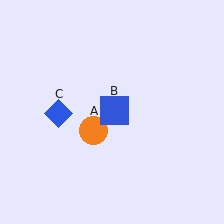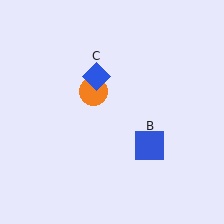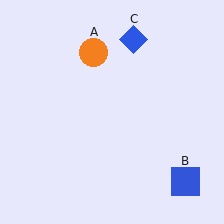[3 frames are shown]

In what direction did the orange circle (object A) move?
The orange circle (object A) moved up.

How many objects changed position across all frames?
3 objects changed position: orange circle (object A), blue square (object B), blue diamond (object C).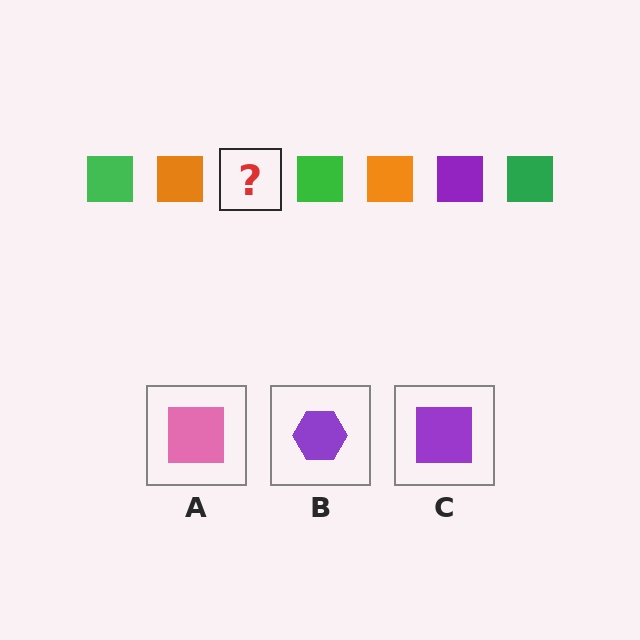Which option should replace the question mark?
Option C.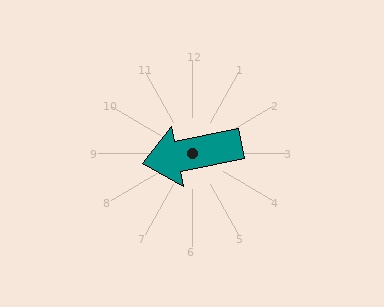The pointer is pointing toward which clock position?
Roughly 9 o'clock.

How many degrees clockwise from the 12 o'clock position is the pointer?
Approximately 258 degrees.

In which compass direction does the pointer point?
West.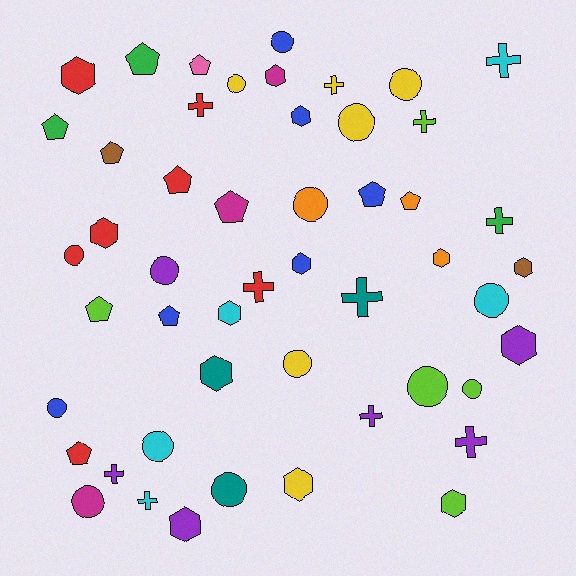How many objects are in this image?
There are 50 objects.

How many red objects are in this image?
There are 7 red objects.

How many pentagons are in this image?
There are 11 pentagons.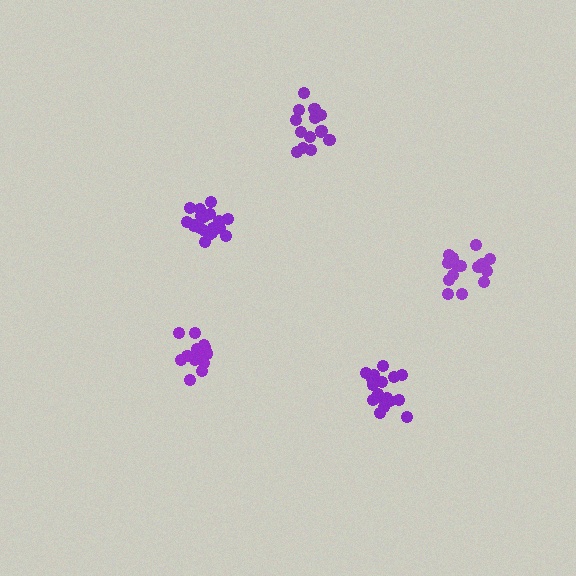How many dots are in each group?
Group 1: 15 dots, Group 2: 17 dots, Group 3: 14 dots, Group 4: 19 dots, Group 5: 18 dots (83 total).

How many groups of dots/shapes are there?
There are 5 groups.